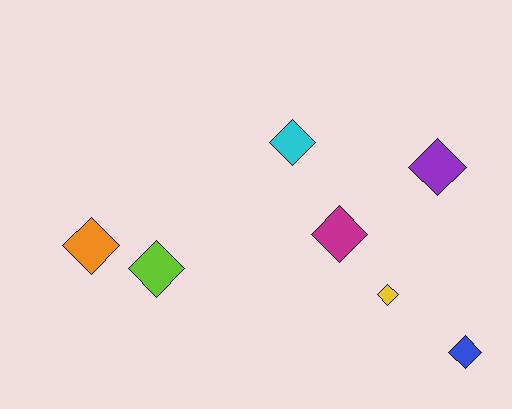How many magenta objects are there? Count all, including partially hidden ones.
There is 1 magenta object.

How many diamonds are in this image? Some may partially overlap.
There are 7 diamonds.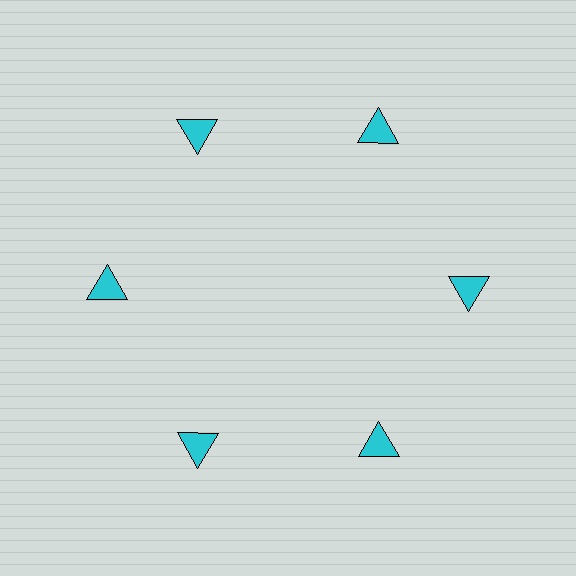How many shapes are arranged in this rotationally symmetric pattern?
There are 6 shapes, arranged in 6 groups of 1.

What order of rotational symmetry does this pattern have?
This pattern has 6-fold rotational symmetry.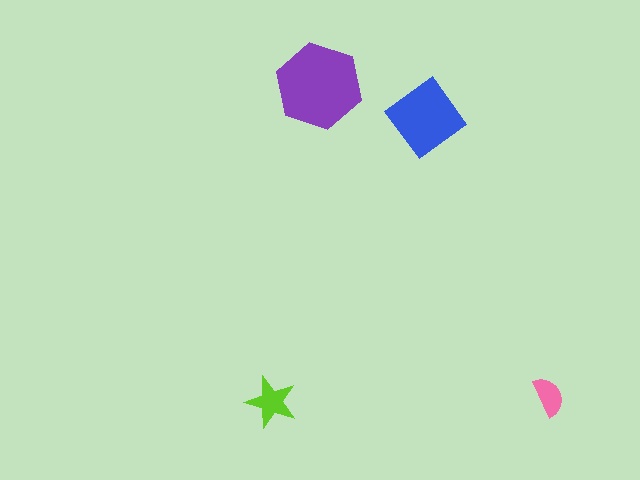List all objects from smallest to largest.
The pink semicircle, the lime star, the blue diamond, the purple hexagon.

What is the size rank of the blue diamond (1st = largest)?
2nd.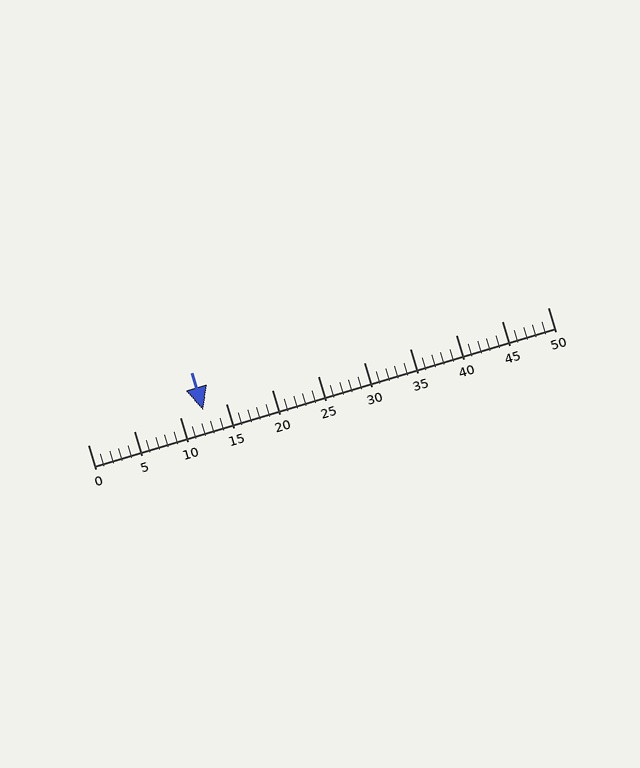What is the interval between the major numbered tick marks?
The major tick marks are spaced 5 units apart.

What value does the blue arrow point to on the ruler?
The blue arrow points to approximately 13.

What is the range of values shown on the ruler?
The ruler shows values from 0 to 50.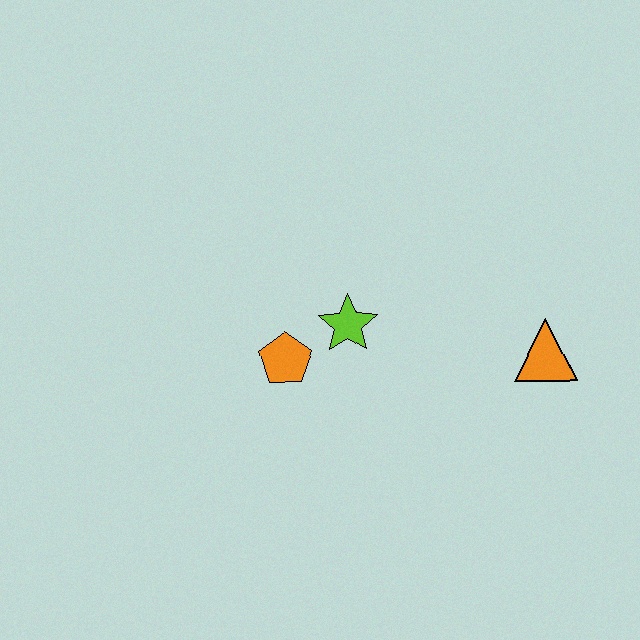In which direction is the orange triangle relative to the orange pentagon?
The orange triangle is to the right of the orange pentagon.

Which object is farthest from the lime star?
The orange triangle is farthest from the lime star.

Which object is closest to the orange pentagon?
The lime star is closest to the orange pentagon.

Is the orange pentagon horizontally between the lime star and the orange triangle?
No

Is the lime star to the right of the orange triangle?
No